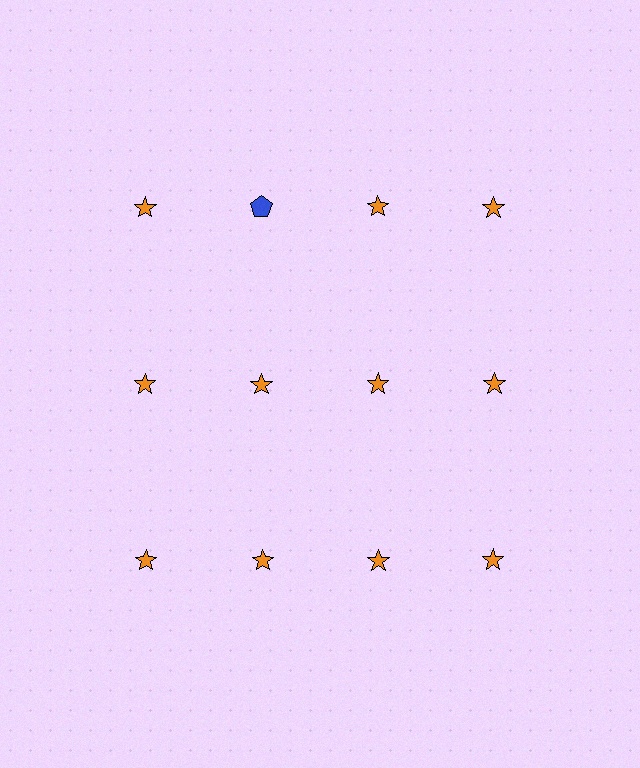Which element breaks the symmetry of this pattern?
The blue pentagon in the top row, second from left column breaks the symmetry. All other shapes are orange stars.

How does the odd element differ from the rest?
It differs in both color (blue instead of orange) and shape (pentagon instead of star).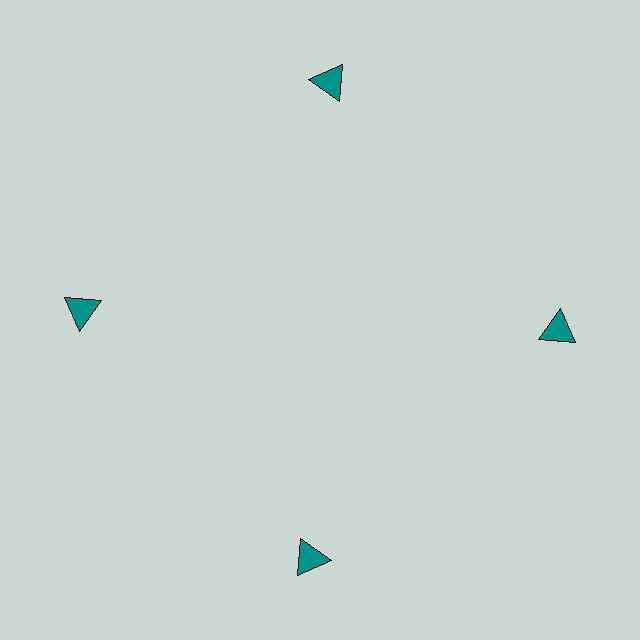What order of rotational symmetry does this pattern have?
This pattern has 4-fold rotational symmetry.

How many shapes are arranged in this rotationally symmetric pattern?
There are 4 shapes, arranged in 4 groups of 1.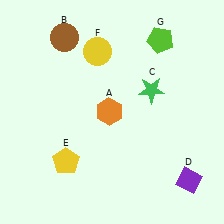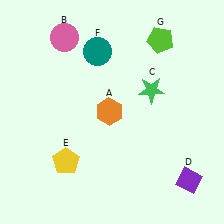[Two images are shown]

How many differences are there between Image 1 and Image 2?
There are 2 differences between the two images.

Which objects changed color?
B changed from brown to pink. F changed from yellow to teal.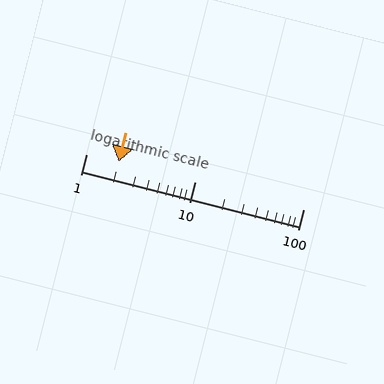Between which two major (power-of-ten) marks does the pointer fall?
The pointer is between 1 and 10.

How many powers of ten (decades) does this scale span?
The scale spans 2 decades, from 1 to 100.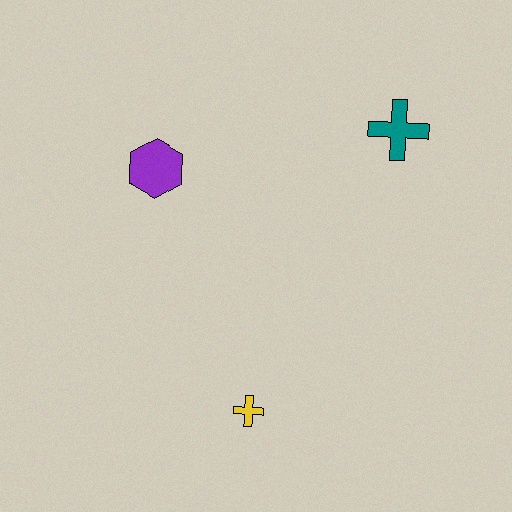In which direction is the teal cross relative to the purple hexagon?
The teal cross is to the right of the purple hexagon.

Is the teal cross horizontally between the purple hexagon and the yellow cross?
No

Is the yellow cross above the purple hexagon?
No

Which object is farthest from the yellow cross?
The teal cross is farthest from the yellow cross.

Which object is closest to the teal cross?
The purple hexagon is closest to the teal cross.